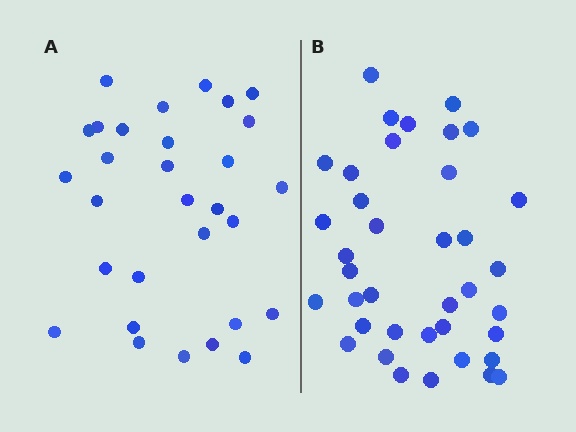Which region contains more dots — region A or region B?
Region B (the right region) has more dots.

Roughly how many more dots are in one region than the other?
Region B has roughly 8 or so more dots than region A.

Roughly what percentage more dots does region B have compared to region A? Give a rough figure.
About 25% more.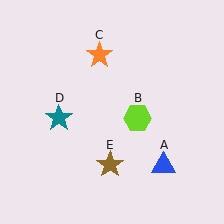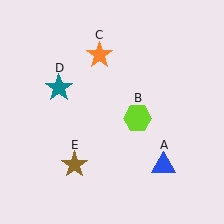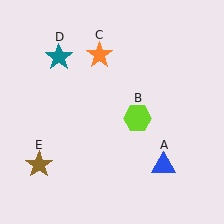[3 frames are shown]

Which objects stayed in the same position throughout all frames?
Blue triangle (object A) and lime hexagon (object B) and orange star (object C) remained stationary.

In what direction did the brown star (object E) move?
The brown star (object E) moved left.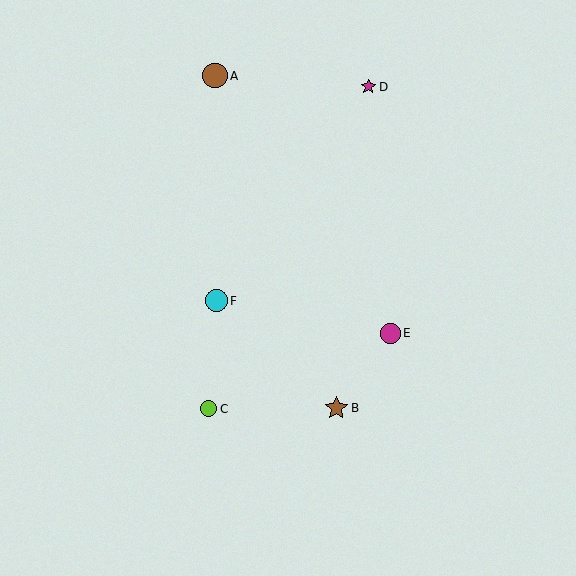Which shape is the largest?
The brown circle (labeled A) is the largest.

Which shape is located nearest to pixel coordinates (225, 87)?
The brown circle (labeled A) at (215, 76) is nearest to that location.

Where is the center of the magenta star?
The center of the magenta star is at (368, 87).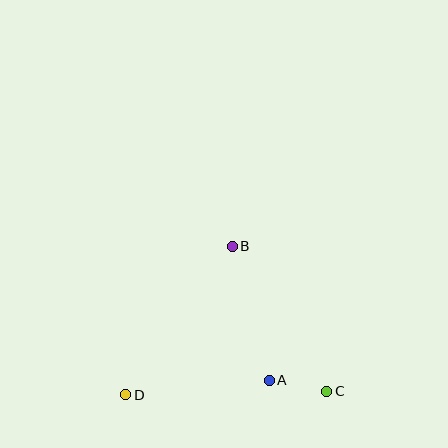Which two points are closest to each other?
Points A and C are closest to each other.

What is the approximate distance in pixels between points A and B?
The distance between A and B is approximately 139 pixels.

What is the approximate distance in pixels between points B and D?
The distance between B and D is approximately 183 pixels.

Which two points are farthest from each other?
Points C and D are farthest from each other.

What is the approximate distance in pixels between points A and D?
The distance between A and D is approximately 144 pixels.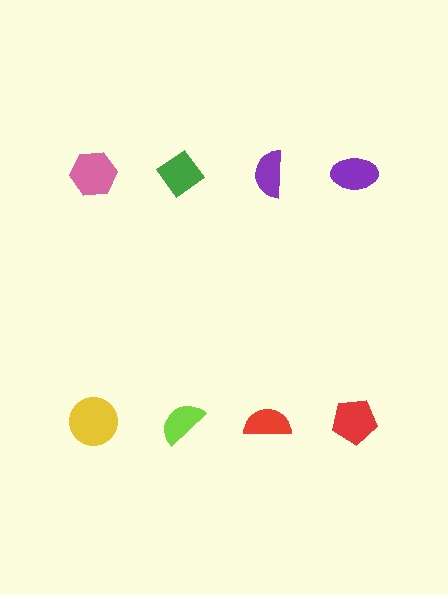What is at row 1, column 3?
A purple semicircle.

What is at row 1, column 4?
A purple ellipse.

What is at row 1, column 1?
A pink hexagon.